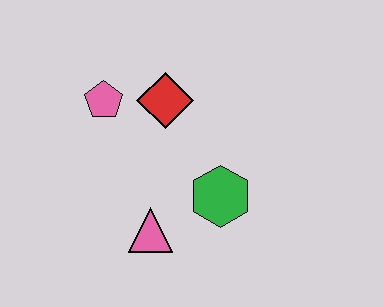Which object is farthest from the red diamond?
The pink triangle is farthest from the red diamond.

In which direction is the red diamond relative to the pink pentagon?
The red diamond is to the right of the pink pentagon.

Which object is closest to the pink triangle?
The green hexagon is closest to the pink triangle.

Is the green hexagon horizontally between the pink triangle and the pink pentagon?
No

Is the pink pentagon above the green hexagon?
Yes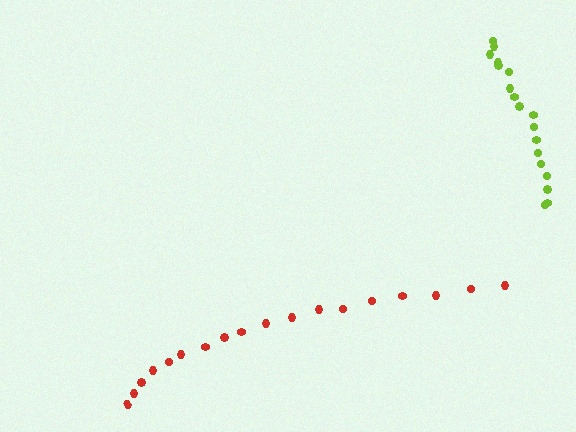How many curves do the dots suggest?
There are 2 distinct paths.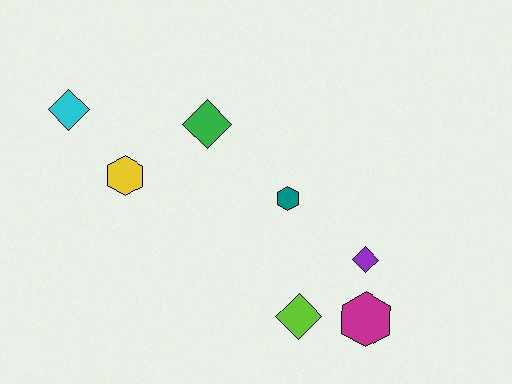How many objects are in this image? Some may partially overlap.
There are 7 objects.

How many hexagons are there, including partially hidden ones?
There are 3 hexagons.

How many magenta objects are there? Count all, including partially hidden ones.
There is 1 magenta object.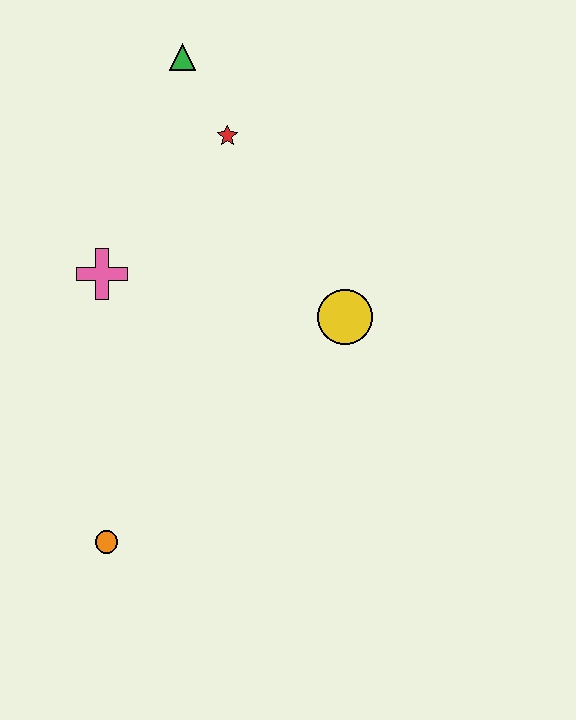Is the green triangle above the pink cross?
Yes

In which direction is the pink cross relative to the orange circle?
The pink cross is above the orange circle.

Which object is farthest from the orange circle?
The green triangle is farthest from the orange circle.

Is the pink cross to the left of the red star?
Yes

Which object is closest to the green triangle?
The red star is closest to the green triangle.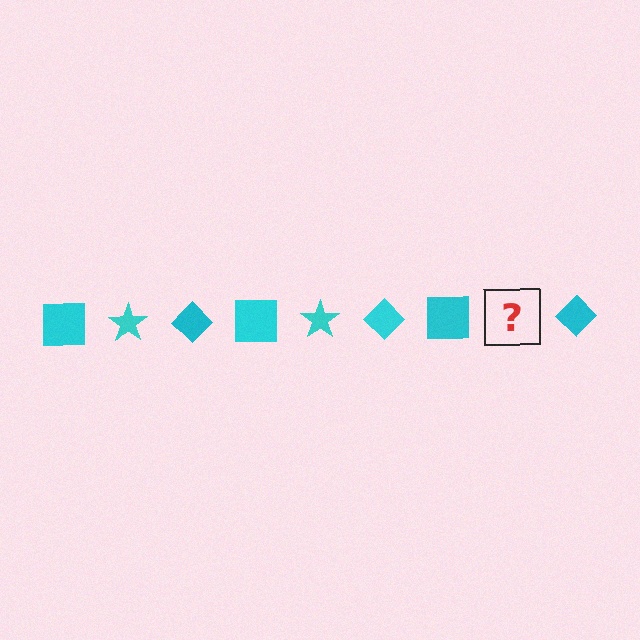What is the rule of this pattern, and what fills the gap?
The rule is that the pattern cycles through square, star, diamond shapes in cyan. The gap should be filled with a cyan star.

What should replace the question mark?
The question mark should be replaced with a cyan star.